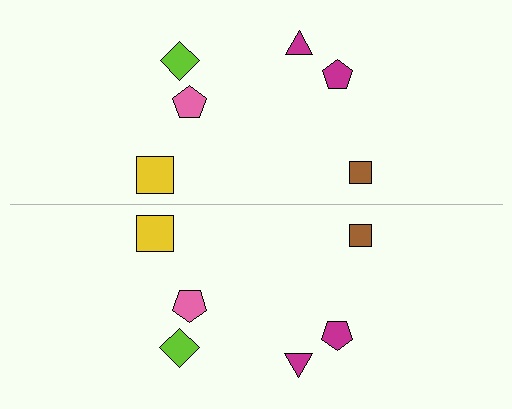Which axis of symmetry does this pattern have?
The pattern has a horizontal axis of symmetry running through the center of the image.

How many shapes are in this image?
There are 12 shapes in this image.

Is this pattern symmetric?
Yes, this pattern has bilateral (reflection) symmetry.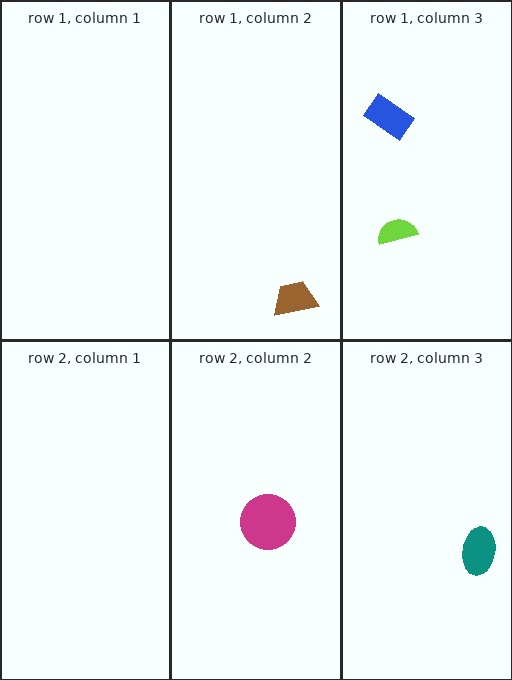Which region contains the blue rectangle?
The row 1, column 3 region.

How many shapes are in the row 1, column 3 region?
2.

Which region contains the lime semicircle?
The row 1, column 3 region.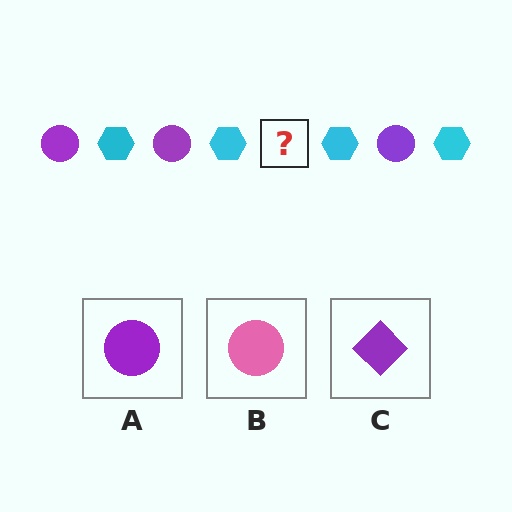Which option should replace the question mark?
Option A.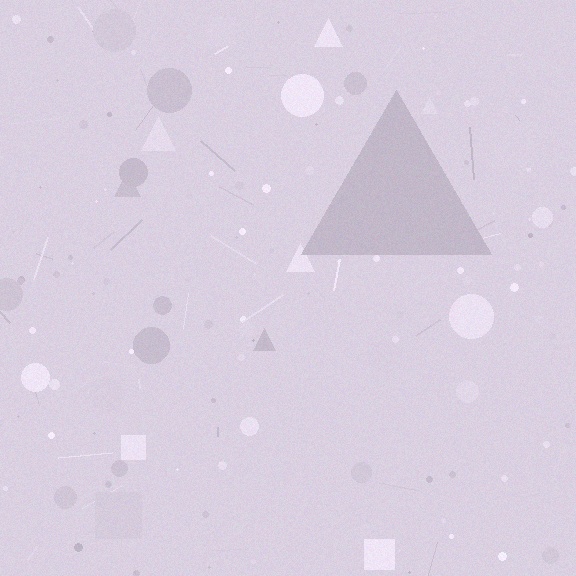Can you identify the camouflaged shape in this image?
The camouflaged shape is a triangle.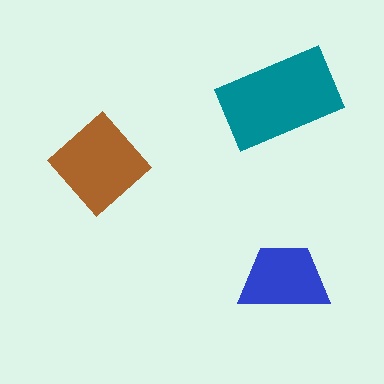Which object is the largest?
The teal rectangle.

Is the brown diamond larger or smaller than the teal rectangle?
Smaller.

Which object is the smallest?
The blue trapezoid.